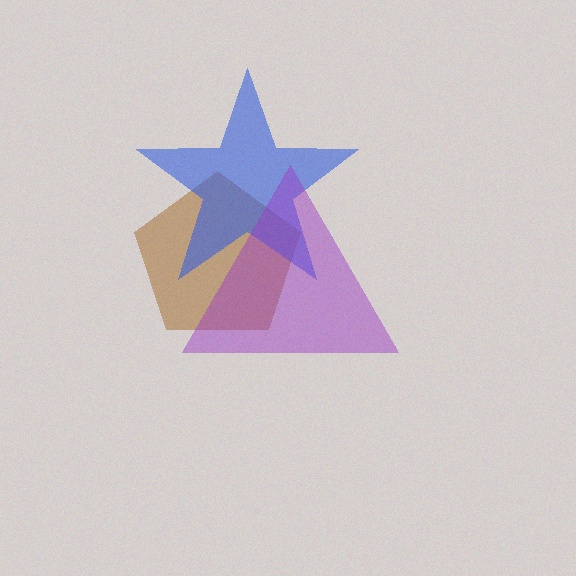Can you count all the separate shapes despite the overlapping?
Yes, there are 3 separate shapes.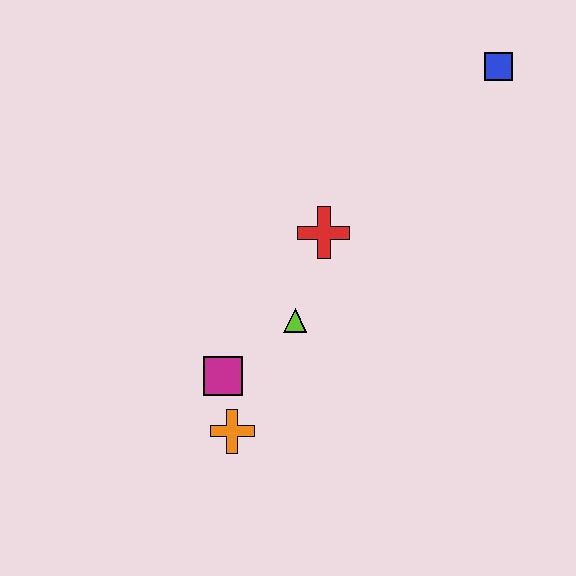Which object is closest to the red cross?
The lime triangle is closest to the red cross.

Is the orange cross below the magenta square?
Yes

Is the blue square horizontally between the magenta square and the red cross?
No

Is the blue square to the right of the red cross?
Yes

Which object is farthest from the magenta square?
The blue square is farthest from the magenta square.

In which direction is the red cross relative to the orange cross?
The red cross is above the orange cross.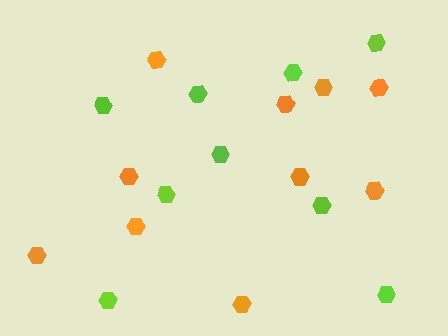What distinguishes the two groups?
There are 2 groups: one group of orange hexagons (10) and one group of lime hexagons (9).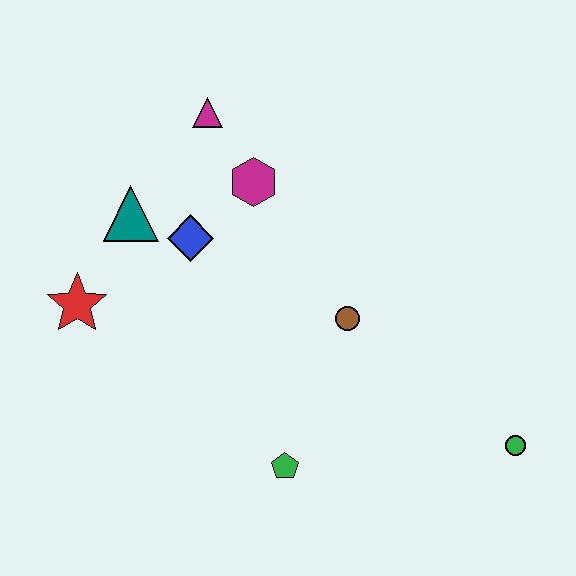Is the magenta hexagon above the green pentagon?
Yes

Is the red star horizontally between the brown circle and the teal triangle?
No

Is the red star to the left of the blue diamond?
Yes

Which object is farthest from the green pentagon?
The magenta triangle is farthest from the green pentagon.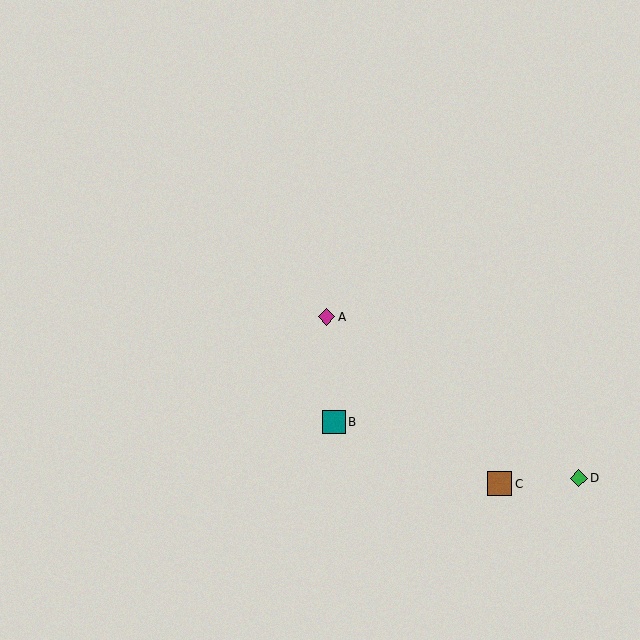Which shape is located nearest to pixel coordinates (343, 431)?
The teal square (labeled B) at (334, 422) is nearest to that location.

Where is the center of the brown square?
The center of the brown square is at (500, 484).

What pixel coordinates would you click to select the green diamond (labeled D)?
Click at (579, 478) to select the green diamond D.